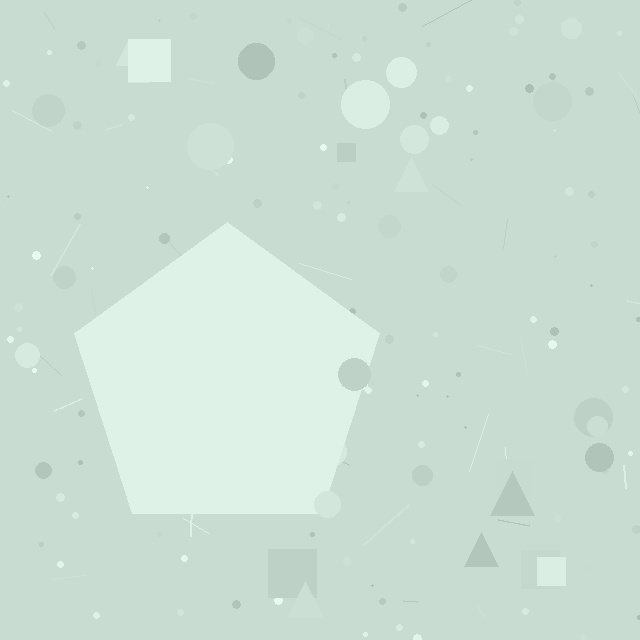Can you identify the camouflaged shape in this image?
The camouflaged shape is a pentagon.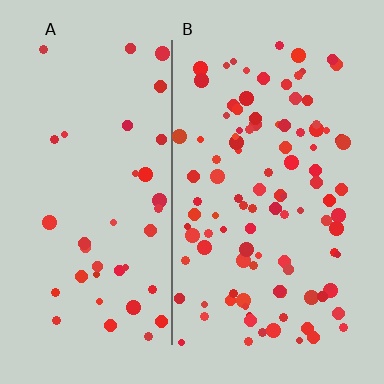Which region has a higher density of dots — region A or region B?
B (the right).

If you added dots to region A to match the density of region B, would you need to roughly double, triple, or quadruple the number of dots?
Approximately triple.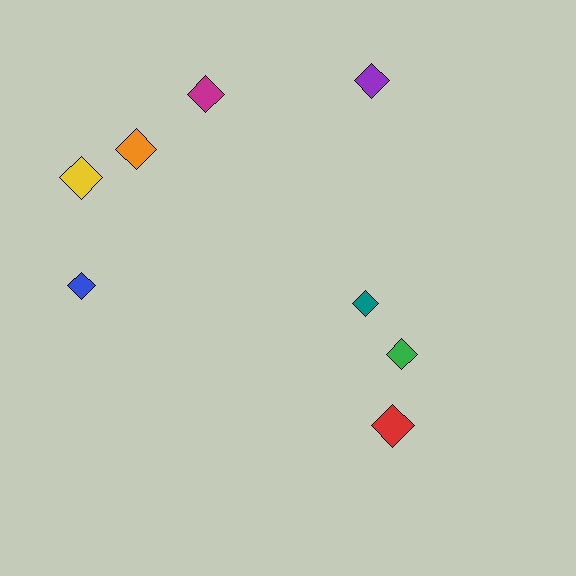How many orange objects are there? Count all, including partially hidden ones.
There is 1 orange object.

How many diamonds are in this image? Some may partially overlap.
There are 8 diamonds.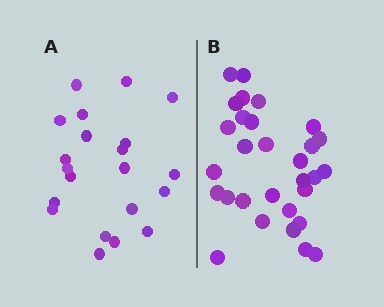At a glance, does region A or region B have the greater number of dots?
Region B (the right region) has more dots.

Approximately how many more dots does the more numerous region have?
Region B has roughly 8 or so more dots than region A.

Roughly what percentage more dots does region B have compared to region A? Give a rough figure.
About 45% more.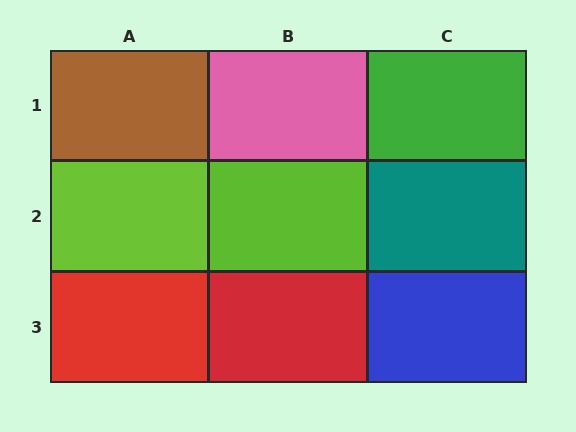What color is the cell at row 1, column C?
Green.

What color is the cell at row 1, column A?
Brown.